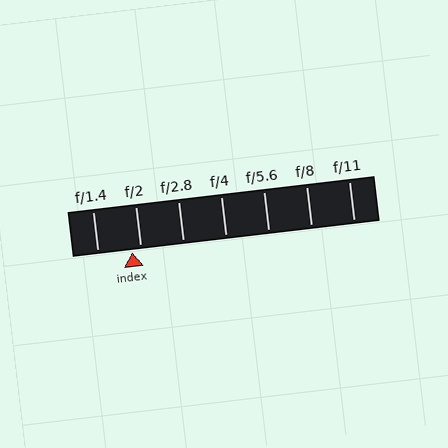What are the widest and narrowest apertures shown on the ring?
The widest aperture shown is f/1.4 and the narrowest is f/11.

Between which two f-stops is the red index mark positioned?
The index mark is between f/1.4 and f/2.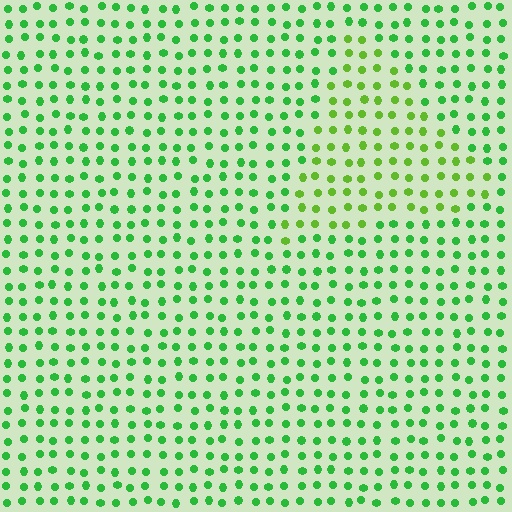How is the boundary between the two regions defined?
The boundary is defined purely by a slight shift in hue (about 30 degrees). Spacing, size, and orientation are identical on both sides.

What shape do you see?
I see a triangle.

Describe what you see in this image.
The image is filled with small green elements in a uniform arrangement. A triangle-shaped region is visible where the elements are tinted to a slightly different hue, forming a subtle color boundary.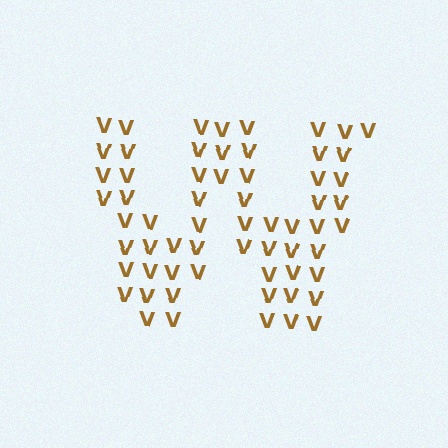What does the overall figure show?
The overall figure shows the letter W.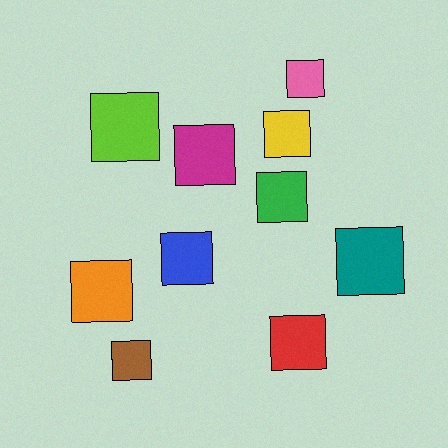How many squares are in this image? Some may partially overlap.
There are 10 squares.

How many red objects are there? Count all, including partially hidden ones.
There is 1 red object.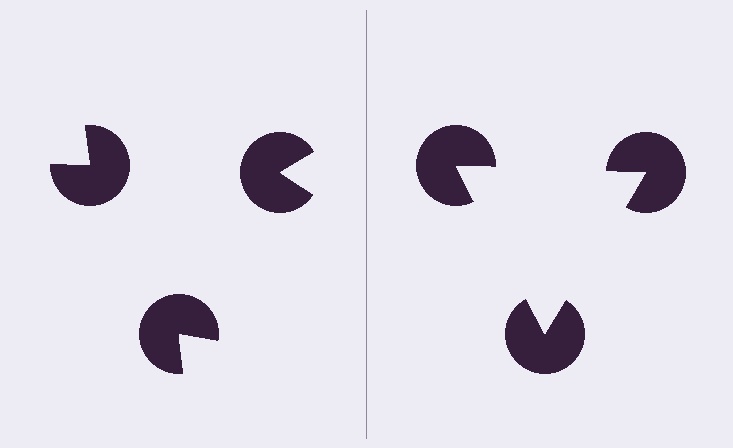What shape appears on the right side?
An illusory triangle.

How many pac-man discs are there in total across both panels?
6 — 3 on each side.